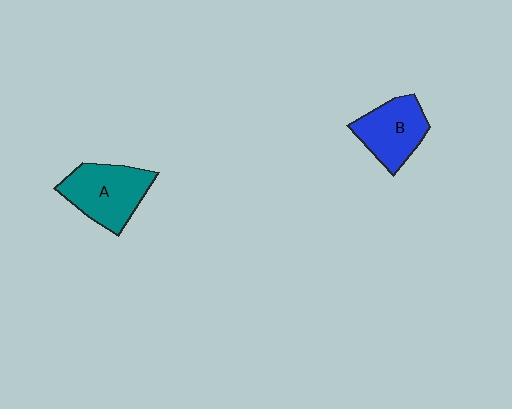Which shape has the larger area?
Shape A (teal).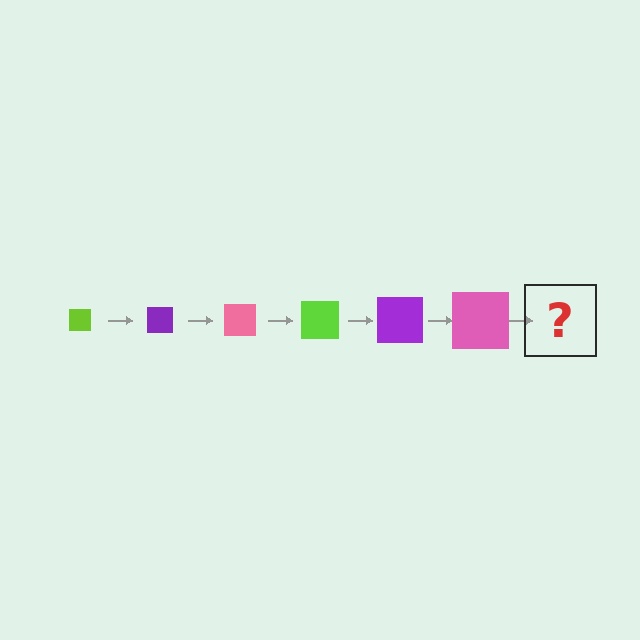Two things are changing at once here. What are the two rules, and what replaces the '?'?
The two rules are that the square grows larger each step and the color cycles through lime, purple, and pink. The '?' should be a lime square, larger than the previous one.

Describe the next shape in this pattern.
It should be a lime square, larger than the previous one.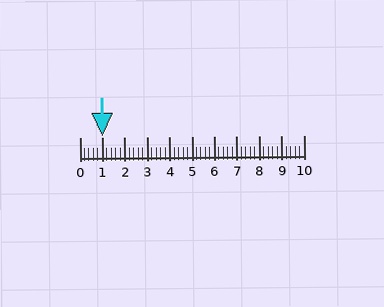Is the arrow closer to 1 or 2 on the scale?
The arrow is closer to 1.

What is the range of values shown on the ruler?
The ruler shows values from 0 to 10.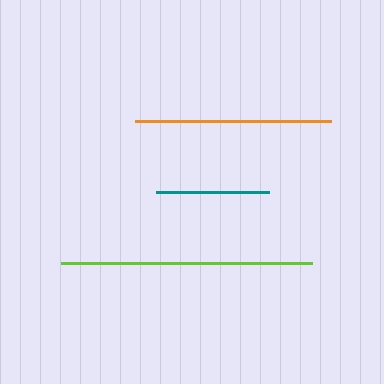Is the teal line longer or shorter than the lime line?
The lime line is longer than the teal line.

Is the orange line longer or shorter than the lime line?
The lime line is longer than the orange line.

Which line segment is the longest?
The lime line is the longest at approximately 251 pixels.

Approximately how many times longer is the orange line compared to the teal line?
The orange line is approximately 1.7 times the length of the teal line.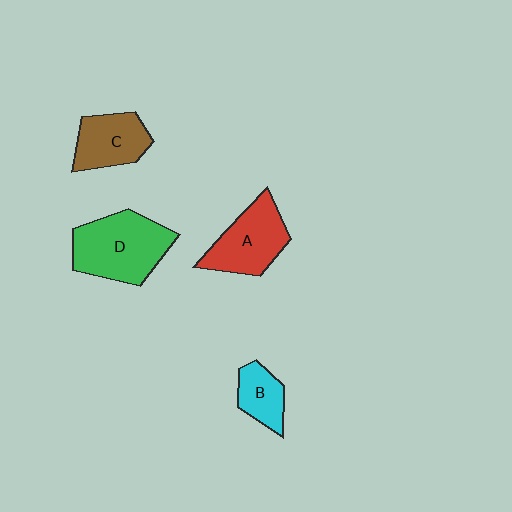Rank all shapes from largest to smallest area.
From largest to smallest: D (green), A (red), C (brown), B (cyan).